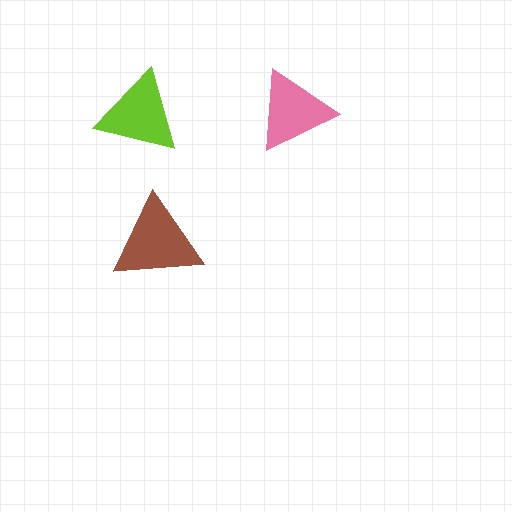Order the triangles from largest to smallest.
the brown one, the lime one, the pink one.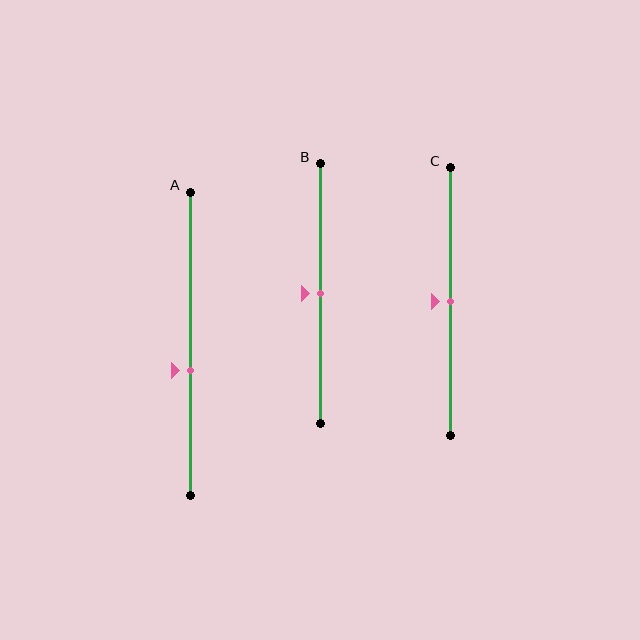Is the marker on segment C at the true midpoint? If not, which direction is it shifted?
Yes, the marker on segment C is at the true midpoint.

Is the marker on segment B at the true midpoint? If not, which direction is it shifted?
Yes, the marker on segment B is at the true midpoint.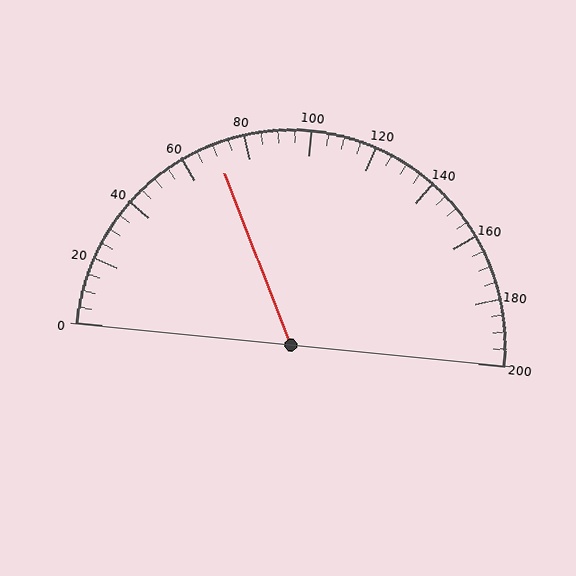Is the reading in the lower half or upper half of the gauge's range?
The reading is in the lower half of the range (0 to 200).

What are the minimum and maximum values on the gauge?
The gauge ranges from 0 to 200.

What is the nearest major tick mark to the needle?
The nearest major tick mark is 80.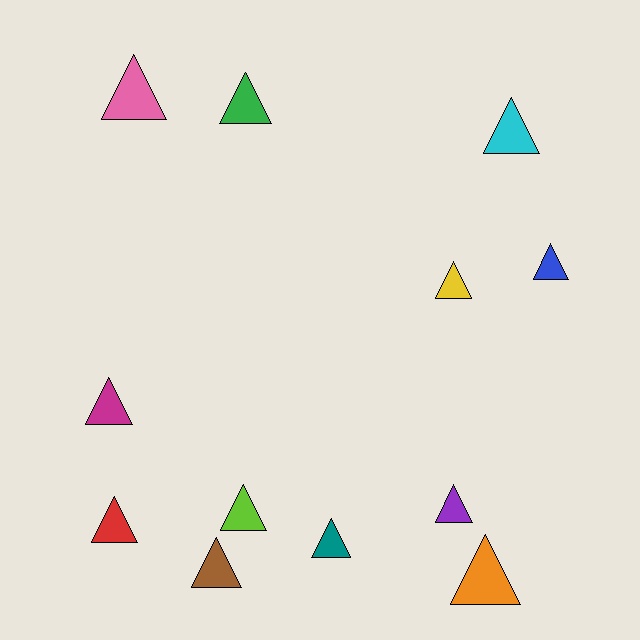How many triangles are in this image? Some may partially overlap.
There are 12 triangles.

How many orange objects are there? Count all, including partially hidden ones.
There is 1 orange object.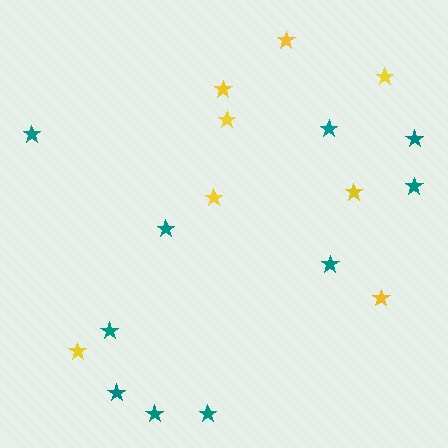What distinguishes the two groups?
There are 2 groups: one group of teal stars (10) and one group of yellow stars (8).